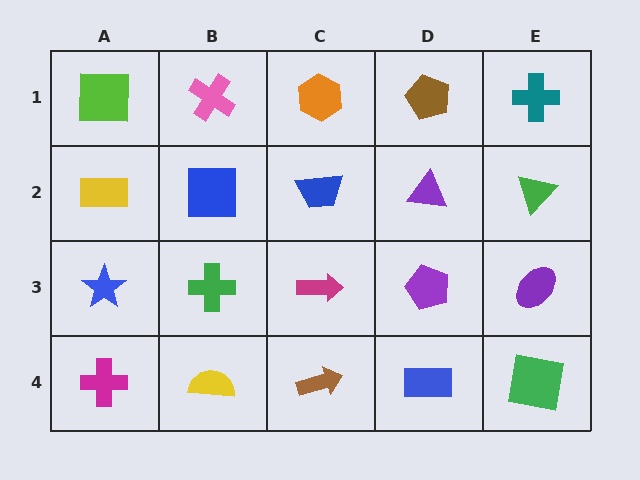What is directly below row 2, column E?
A purple ellipse.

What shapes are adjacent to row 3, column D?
A purple triangle (row 2, column D), a blue rectangle (row 4, column D), a magenta arrow (row 3, column C), a purple ellipse (row 3, column E).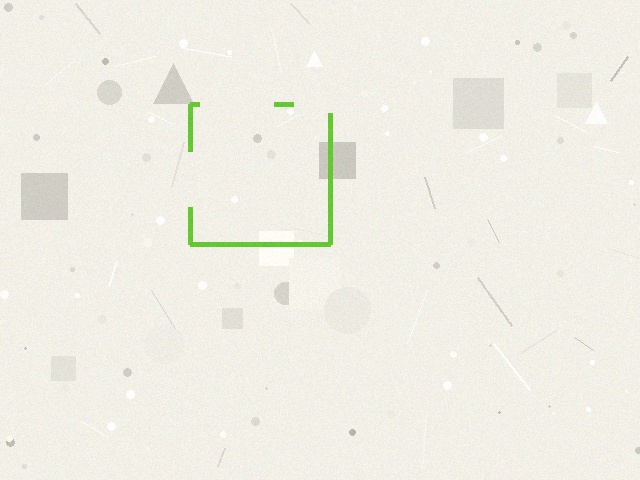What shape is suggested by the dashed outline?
The dashed outline suggests a square.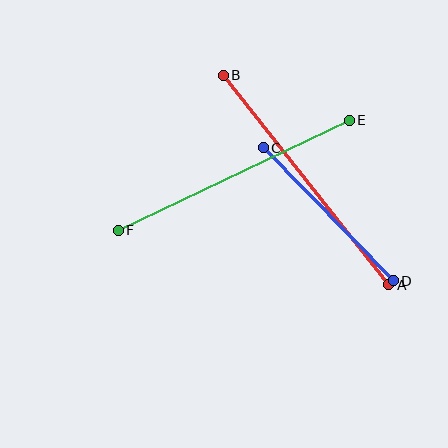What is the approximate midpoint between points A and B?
The midpoint is at approximately (306, 180) pixels.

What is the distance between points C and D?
The distance is approximately 186 pixels.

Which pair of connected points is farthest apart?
Points A and B are farthest apart.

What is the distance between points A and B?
The distance is approximately 267 pixels.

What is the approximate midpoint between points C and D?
The midpoint is at approximately (328, 214) pixels.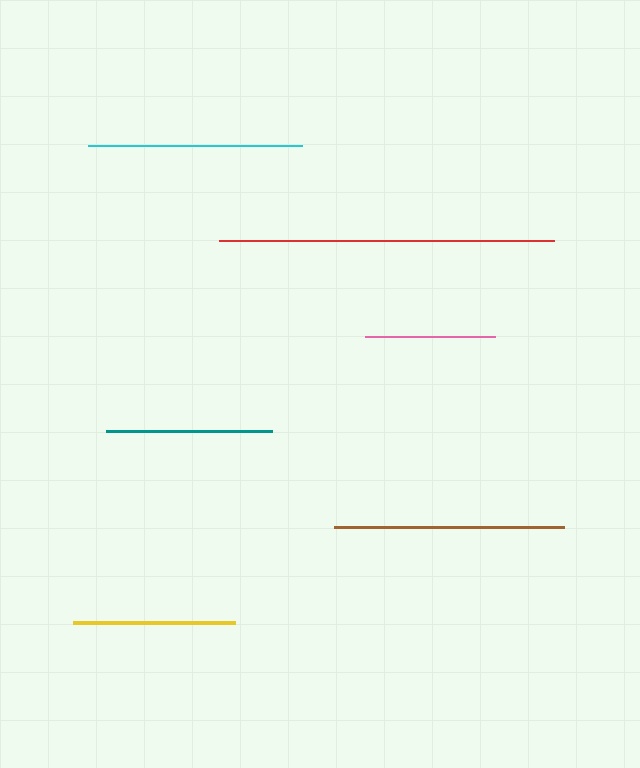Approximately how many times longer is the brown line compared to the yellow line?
The brown line is approximately 1.4 times the length of the yellow line.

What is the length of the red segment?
The red segment is approximately 335 pixels long.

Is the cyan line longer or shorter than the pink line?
The cyan line is longer than the pink line.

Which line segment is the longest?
The red line is the longest at approximately 335 pixels.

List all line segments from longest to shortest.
From longest to shortest: red, brown, cyan, teal, yellow, pink.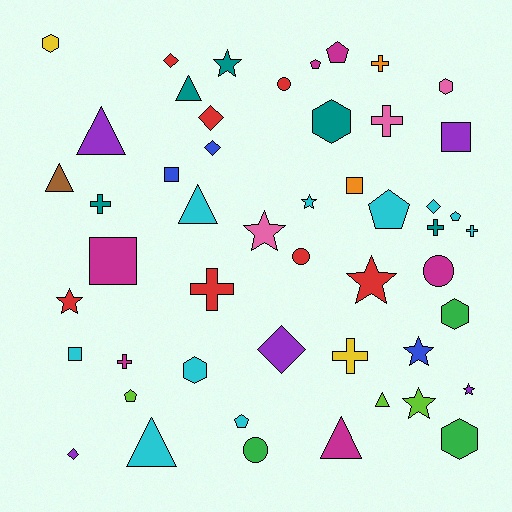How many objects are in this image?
There are 50 objects.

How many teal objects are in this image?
There are 5 teal objects.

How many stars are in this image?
There are 8 stars.